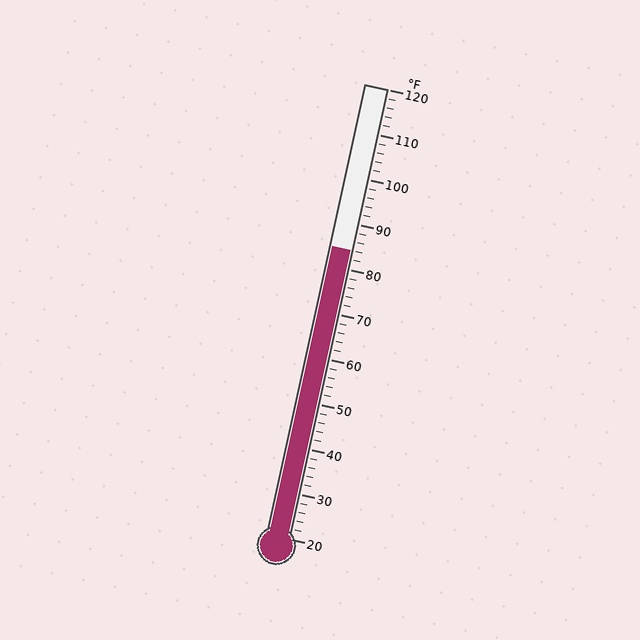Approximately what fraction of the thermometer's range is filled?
The thermometer is filled to approximately 65% of its range.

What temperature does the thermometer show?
The thermometer shows approximately 84°F.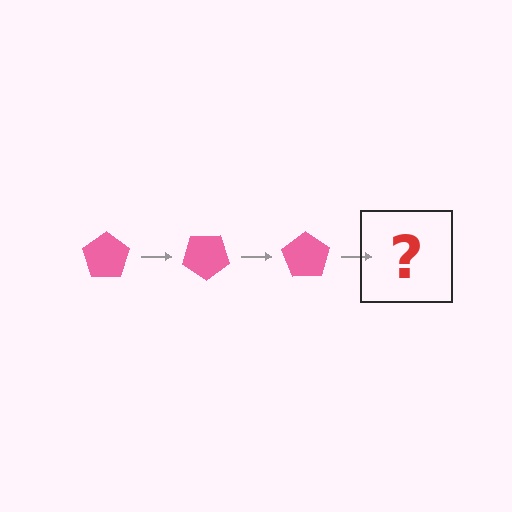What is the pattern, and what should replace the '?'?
The pattern is that the pentagon rotates 35 degrees each step. The '?' should be a pink pentagon rotated 105 degrees.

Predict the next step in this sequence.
The next step is a pink pentagon rotated 105 degrees.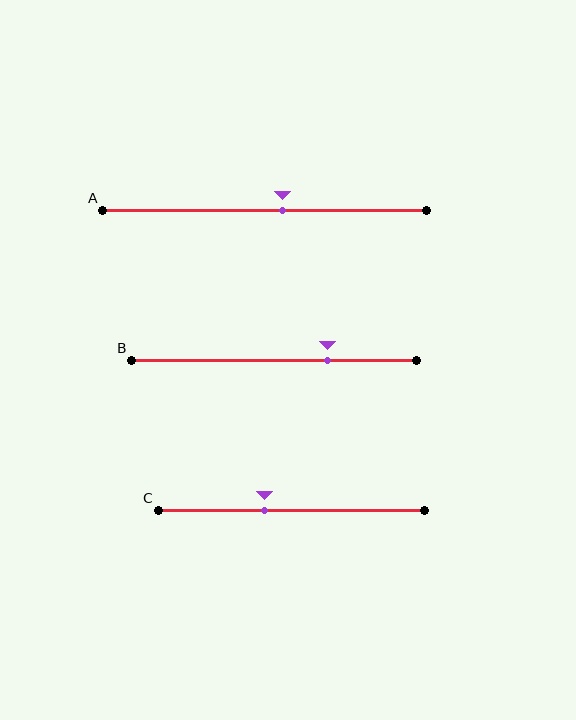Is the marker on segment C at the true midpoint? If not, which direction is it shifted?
No, the marker on segment C is shifted to the left by about 10% of the segment length.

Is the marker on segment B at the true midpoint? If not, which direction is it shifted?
No, the marker on segment B is shifted to the right by about 19% of the segment length.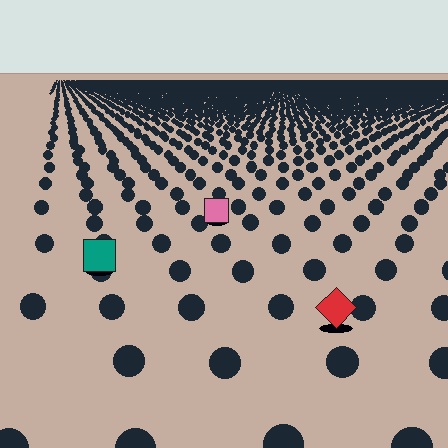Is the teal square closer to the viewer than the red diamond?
No. The red diamond is closer — you can tell from the texture gradient: the ground texture is coarser near it.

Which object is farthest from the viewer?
The pink square is farthest from the viewer. It appears smaller and the ground texture around it is denser.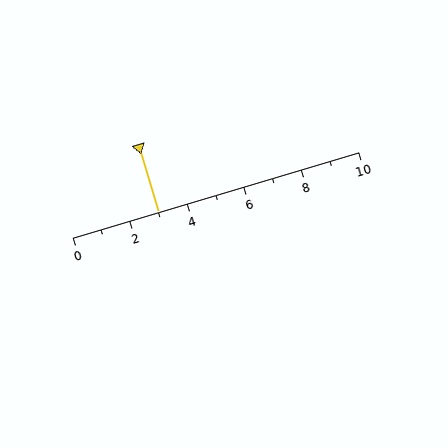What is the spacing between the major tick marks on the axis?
The major ticks are spaced 2 apart.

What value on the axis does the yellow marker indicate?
The marker indicates approximately 3.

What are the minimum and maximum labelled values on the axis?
The axis runs from 0 to 10.